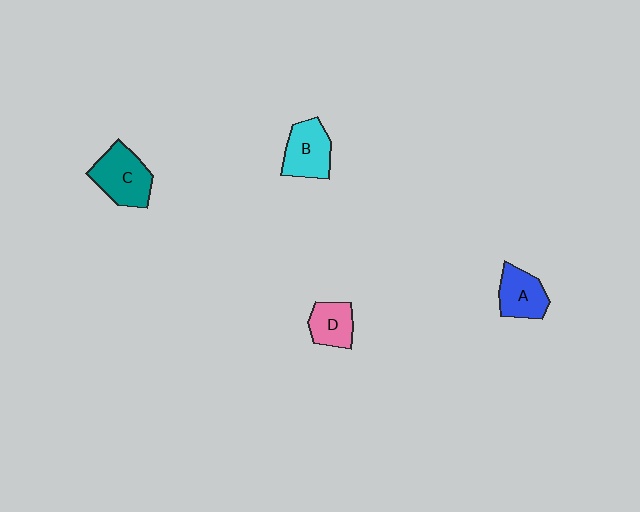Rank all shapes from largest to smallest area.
From largest to smallest: C (teal), B (cyan), A (blue), D (pink).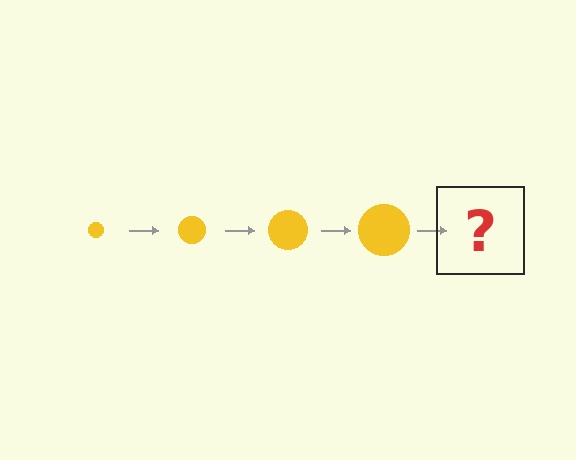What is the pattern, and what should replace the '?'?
The pattern is that the circle gets progressively larger each step. The '?' should be a yellow circle, larger than the previous one.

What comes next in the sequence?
The next element should be a yellow circle, larger than the previous one.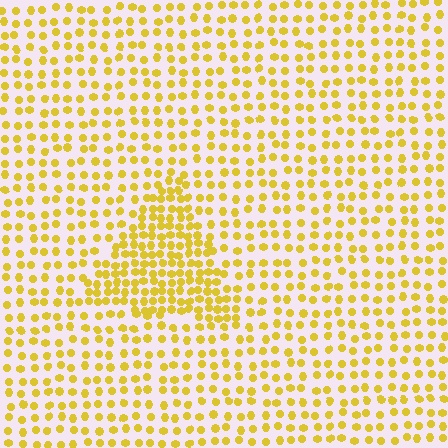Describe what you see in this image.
The image contains small yellow elements arranged at two different densities. A triangle-shaped region is visible where the elements are more densely packed than the surrounding area.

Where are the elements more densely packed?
The elements are more densely packed inside the triangle boundary.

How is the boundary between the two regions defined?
The boundary is defined by a change in element density (approximately 1.9x ratio). All elements are the same color, size, and shape.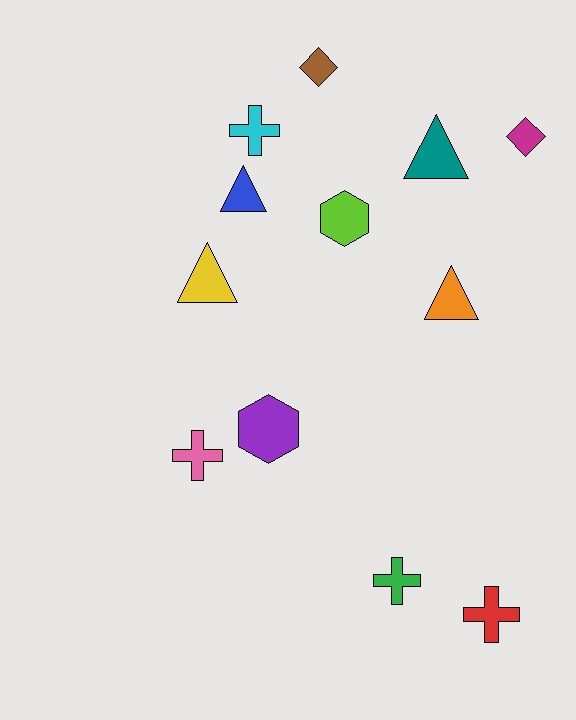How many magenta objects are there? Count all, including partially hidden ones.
There is 1 magenta object.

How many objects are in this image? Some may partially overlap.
There are 12 objects.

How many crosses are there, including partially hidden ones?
There are 4 crosses.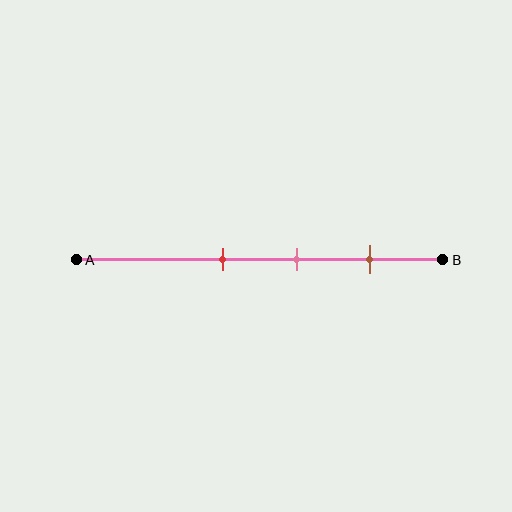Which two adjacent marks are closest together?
The red and pink marks are the closest adjacent pair.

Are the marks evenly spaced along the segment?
Yes, the marks are approximately evenly spaced.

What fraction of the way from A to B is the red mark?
The red mark is approximately 40% (0.4) of the way from A to B.